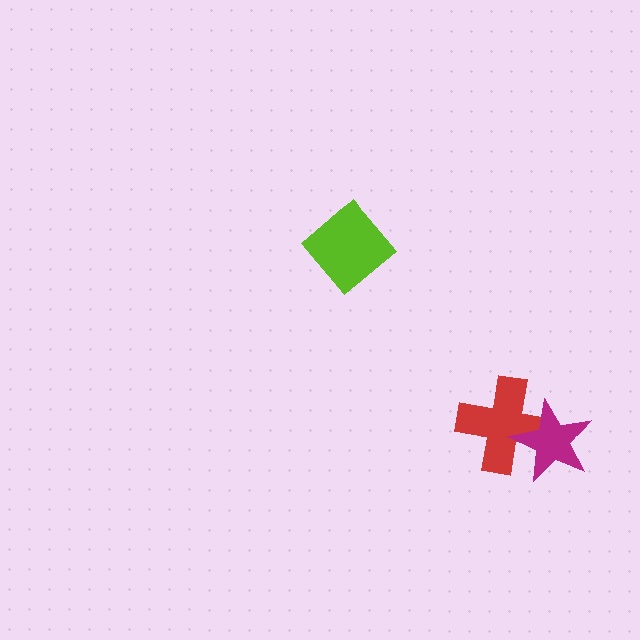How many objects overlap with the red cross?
1 object overlaps with the red cross.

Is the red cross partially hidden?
Yes, it is partially covered by another shape.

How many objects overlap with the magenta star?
1 object overlaps with the magenta star.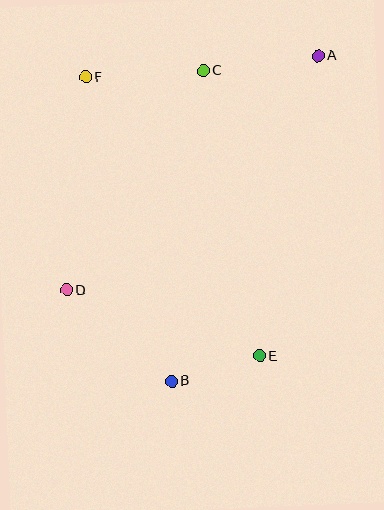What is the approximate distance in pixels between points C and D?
The distance between C and D is approximately 259 pixels.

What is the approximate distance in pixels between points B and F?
The distance between B and F is approximately 316 pixels.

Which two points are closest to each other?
Points B and E are closest to each other.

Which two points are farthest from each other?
Points A and B are farthest from each other.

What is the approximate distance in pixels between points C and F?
The distance between C and F is approximately 118 pixels.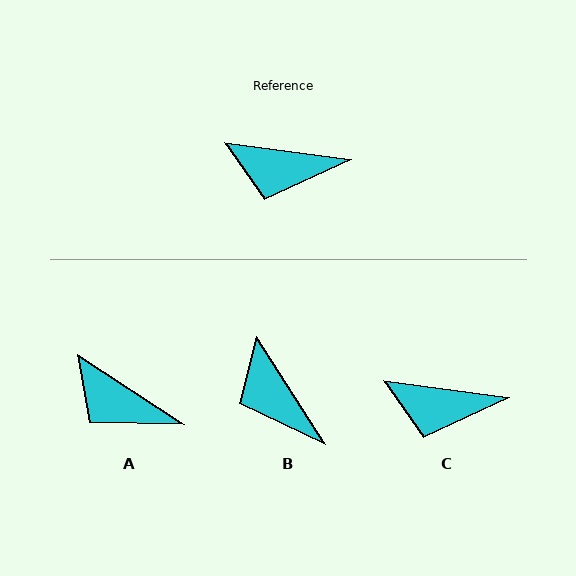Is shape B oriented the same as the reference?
No, it is off by about 50 degrees.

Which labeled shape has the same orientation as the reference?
C.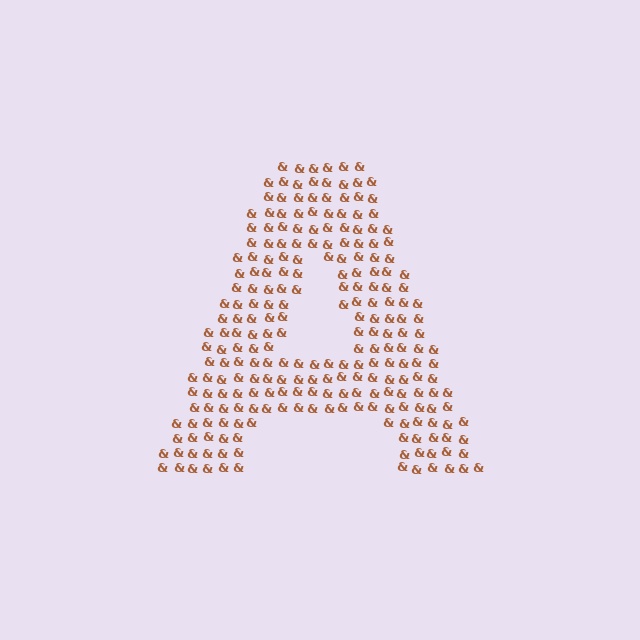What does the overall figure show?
The overall figure shows the letter A.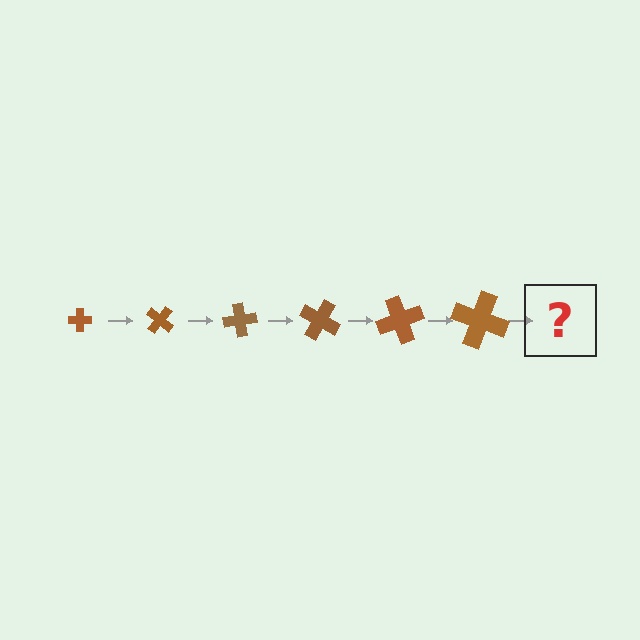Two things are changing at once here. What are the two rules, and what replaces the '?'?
The two rules are that the cross grows larger each step and it rotates 40 degrees each step. The '?' should be a cross, larger than the previous one and rotated 240 degrees from the start.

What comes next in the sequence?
The next element should be a cross, larger than the previous one and rotated 240 degrees from the start.